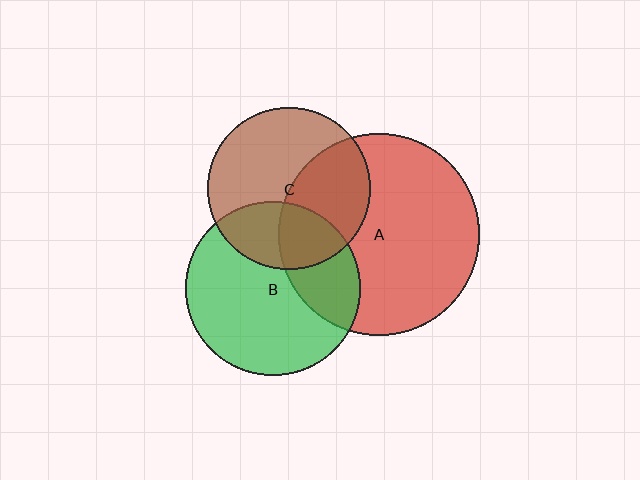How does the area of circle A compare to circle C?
Approximately 1.5 times.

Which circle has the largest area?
Circle A (red).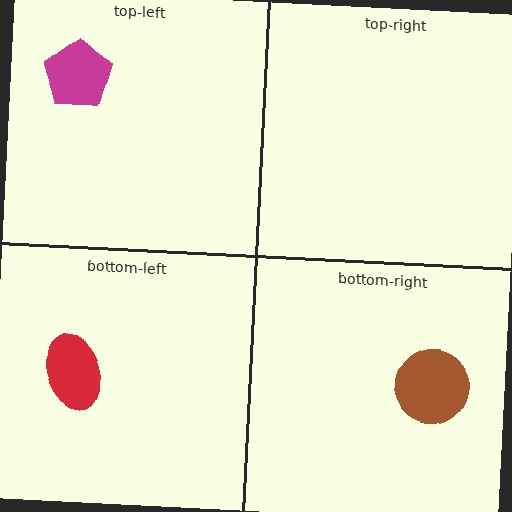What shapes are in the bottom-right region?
The brown circle.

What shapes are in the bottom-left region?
The red ellipse.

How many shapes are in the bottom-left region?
1.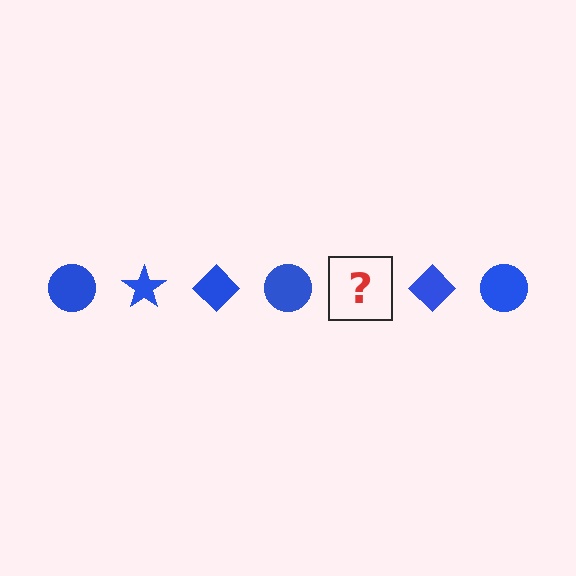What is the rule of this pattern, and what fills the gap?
The rule is that the pattern cycles through circle, star, diamond shapes in blue. The gap should be filled with a blue star.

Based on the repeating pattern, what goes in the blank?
The blank should be a blue star.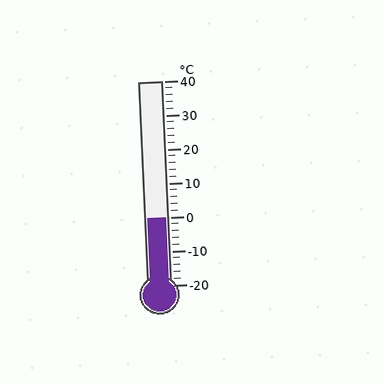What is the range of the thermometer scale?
The thermometer scale ranges from -20°C to 40°C.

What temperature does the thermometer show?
The thermometer shows approximately 0°C.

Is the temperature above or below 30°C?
The temperature is below 30°C.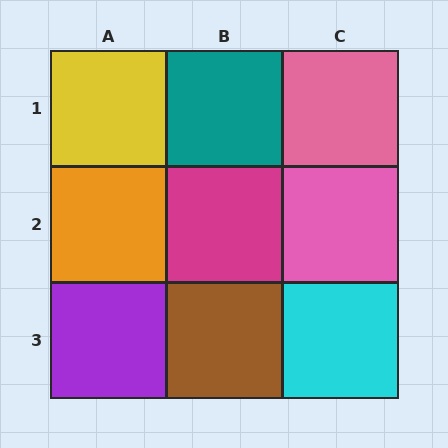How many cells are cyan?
1 cell is cyan.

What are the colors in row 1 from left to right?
Yellow, teal, pink.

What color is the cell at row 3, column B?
Brown.